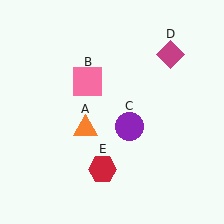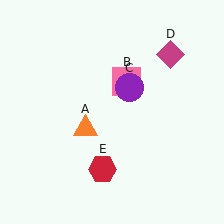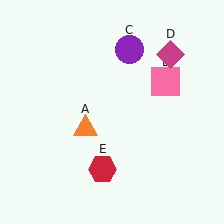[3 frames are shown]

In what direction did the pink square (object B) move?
The pink square (object B) moved right.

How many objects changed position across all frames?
2 objects changed position: pink square (object B), purple circle (object C).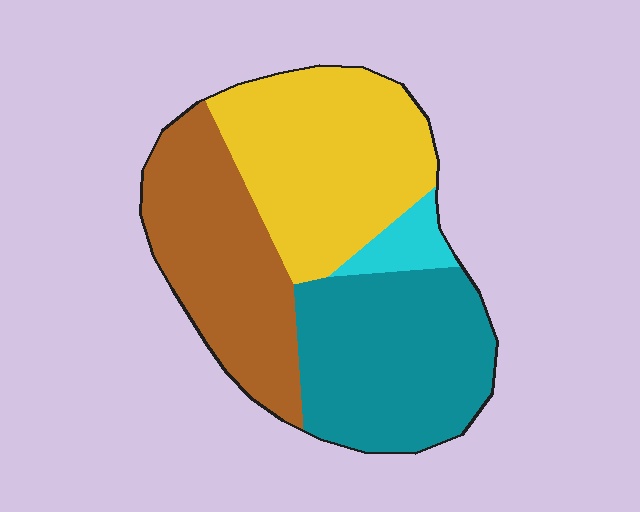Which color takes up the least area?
Cyan, at roughly 5%.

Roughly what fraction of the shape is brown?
Brown covers about 30% of the shape.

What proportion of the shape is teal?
Teal covers around 30% of the shape.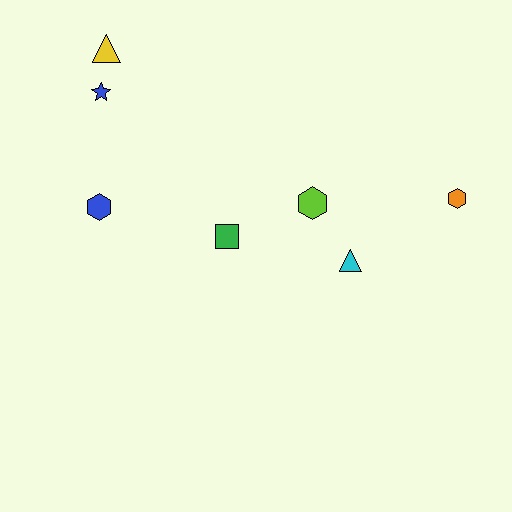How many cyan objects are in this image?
There is 1 cyan object.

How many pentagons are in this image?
There are no pentagons.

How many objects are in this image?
There are 7 objects.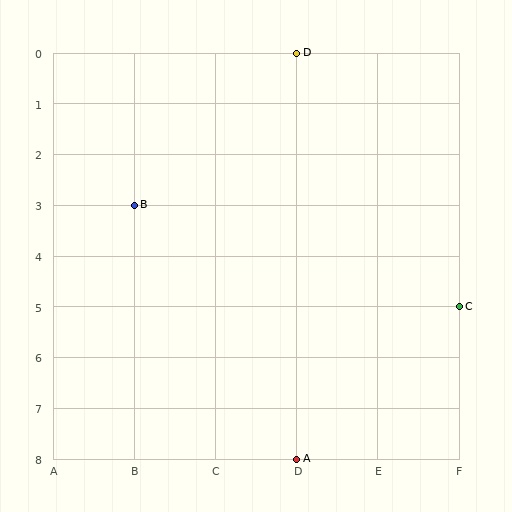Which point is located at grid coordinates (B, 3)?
Point B is at (B, 3).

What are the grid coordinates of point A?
Point A is at grid coordinates (D, 8).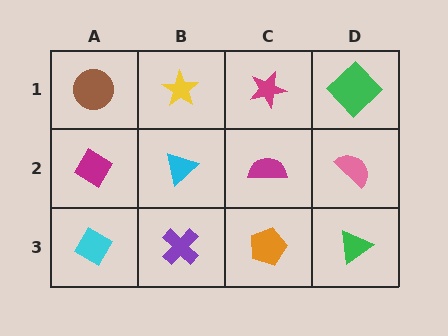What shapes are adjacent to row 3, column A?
A magenta diamond (row 2, column A), a purple cross (row 3, column B).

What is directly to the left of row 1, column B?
A brown circle.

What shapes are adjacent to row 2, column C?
A magenta star (row 1, column C), an orange pentagon (row 3, column C), a cyan triangle (row 2, column B), a pink semicircle (row 2, column D).